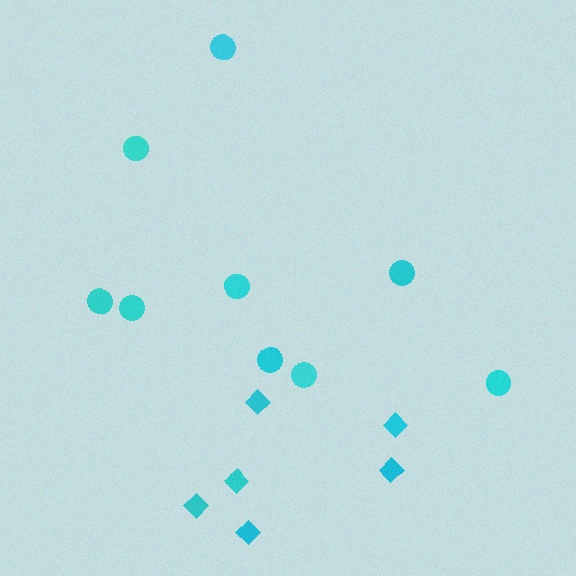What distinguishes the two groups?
There are 2 groups: one group of diamonds (6) and one group of circles (9).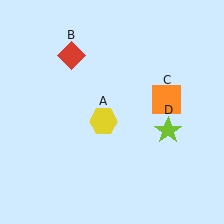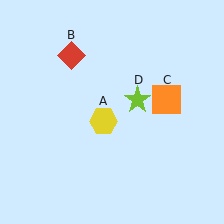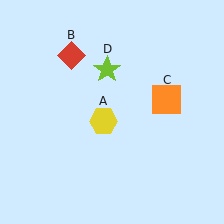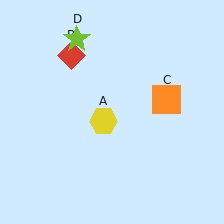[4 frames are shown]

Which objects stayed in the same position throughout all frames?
Yellow hexagon (object A) and red diamond (object B) and orange square (object C) remained stationary.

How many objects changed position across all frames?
1 object changed position: lime star (object D).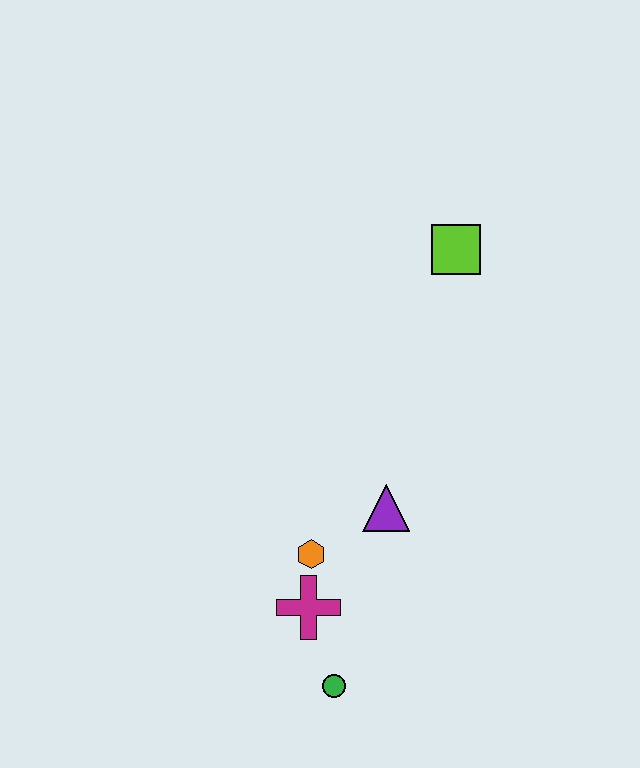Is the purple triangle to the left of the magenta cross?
No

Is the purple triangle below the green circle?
No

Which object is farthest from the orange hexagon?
The lime square is farthest from the orange hexagon.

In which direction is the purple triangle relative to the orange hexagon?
The purple triangle is to the right of the orange hexagon.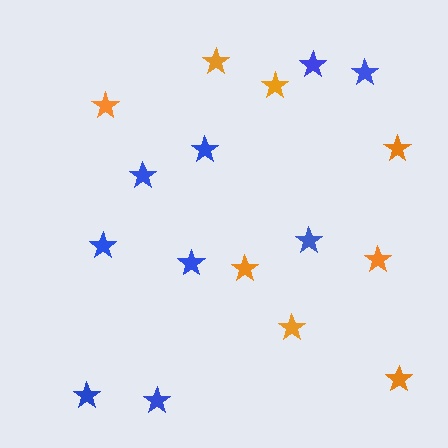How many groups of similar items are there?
There are 2 groups: one group of orange stars (8) and one group of blue stars (9).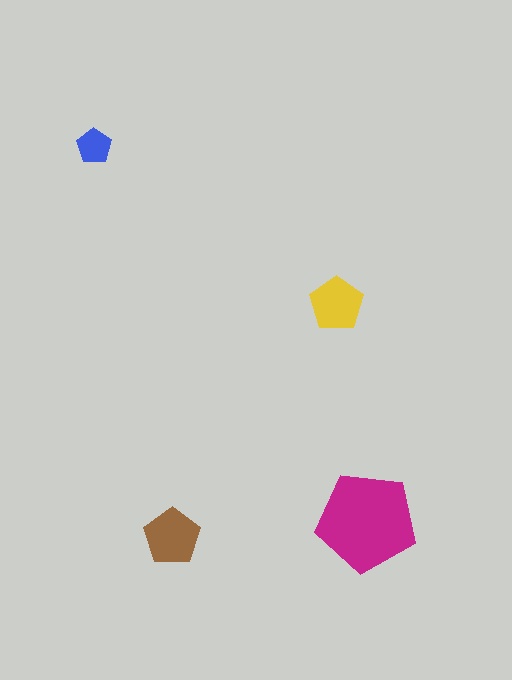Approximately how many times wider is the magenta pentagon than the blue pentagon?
About 3 times wider.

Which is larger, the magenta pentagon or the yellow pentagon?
The magenta one.